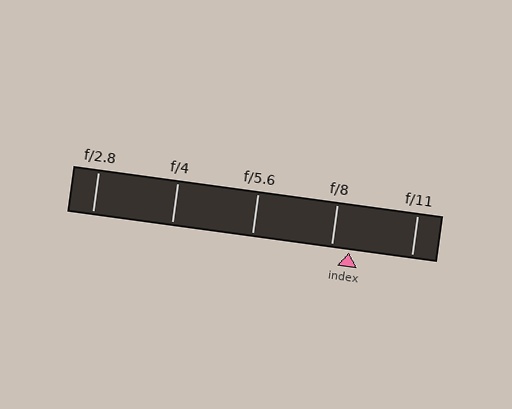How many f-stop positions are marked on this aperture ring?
There are 5 f-stop positions marked.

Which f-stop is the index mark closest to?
The index mark is closest to f/8.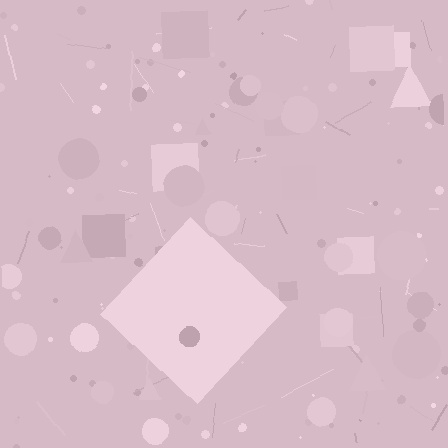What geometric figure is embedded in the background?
A diamond is embedded in the background.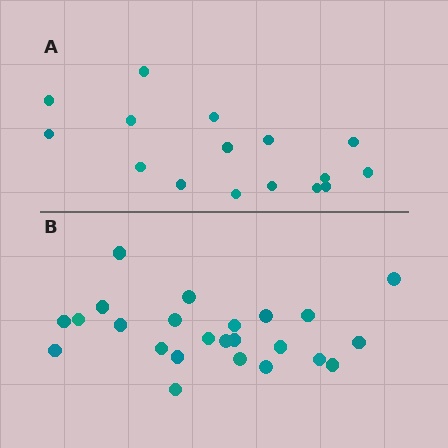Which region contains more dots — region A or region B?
Region B (the bottom region) has more dots.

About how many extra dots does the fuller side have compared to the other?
Region B has roughly 8 or so more dots than region A.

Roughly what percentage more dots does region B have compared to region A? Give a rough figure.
About 50% more.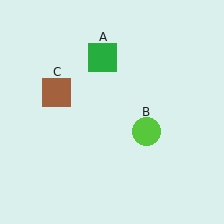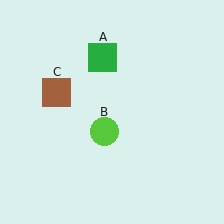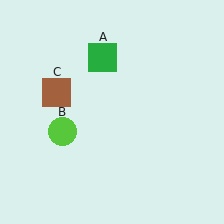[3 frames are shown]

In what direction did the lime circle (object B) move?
The lime circle (object B) moved left.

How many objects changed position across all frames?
1 object changed position: lime circle (object B).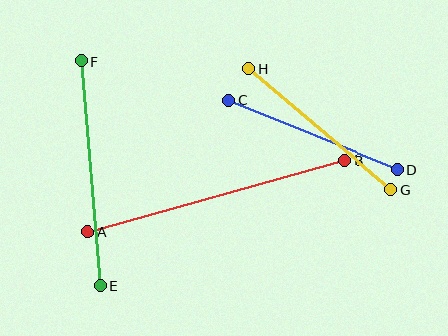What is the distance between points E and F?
The distance is approximately 225 pixels.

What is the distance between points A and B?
The distance is approximately 267 pixels.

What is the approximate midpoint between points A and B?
The midpoint is at approximately (216, 196) pixels.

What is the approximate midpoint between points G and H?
The midpoint is at approximately (320, 129) pixels.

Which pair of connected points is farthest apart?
Points A and B are farthest apart.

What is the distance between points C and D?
The distance is approximately 182 pixels.